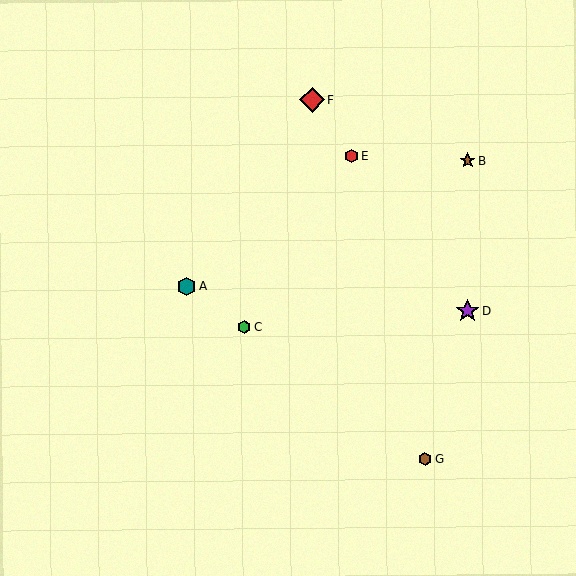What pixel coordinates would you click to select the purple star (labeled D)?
Click at (468, 311) to select the purple star D.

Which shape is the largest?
The red diamond (labeled F) is the largest.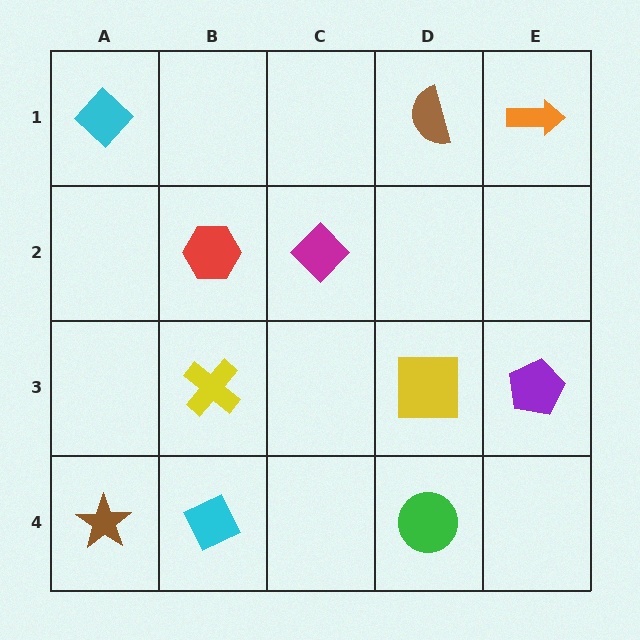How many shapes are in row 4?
3 shapes.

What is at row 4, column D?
A green circle.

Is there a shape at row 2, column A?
No, that cell is empty.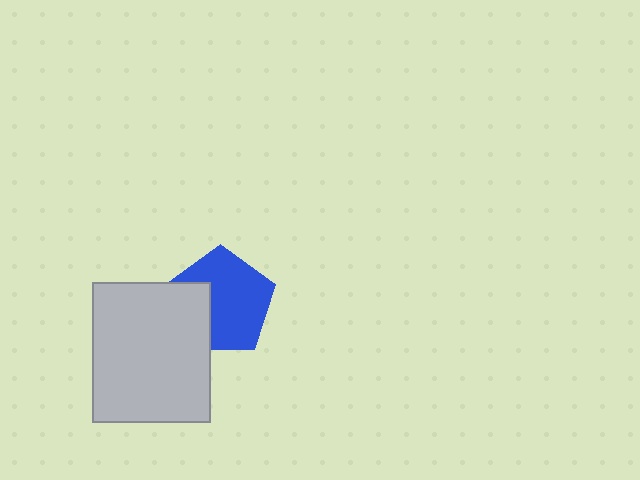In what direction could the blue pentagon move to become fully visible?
The blue pentagon could move right. That would shift it out from behind the light gray rectangle entirely.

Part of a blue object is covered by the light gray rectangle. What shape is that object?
It is a pentagon.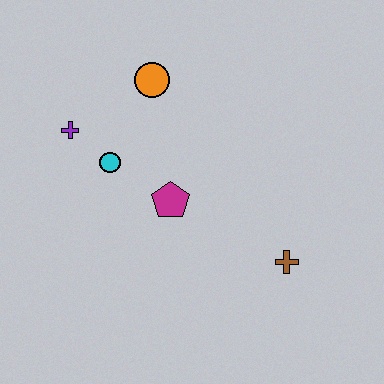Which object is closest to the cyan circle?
The purple cross is closest to the cyan circle.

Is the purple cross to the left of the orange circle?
Yes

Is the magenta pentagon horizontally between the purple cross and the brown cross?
Yes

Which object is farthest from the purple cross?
The brown cross is farthest from the purple cross.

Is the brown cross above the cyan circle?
No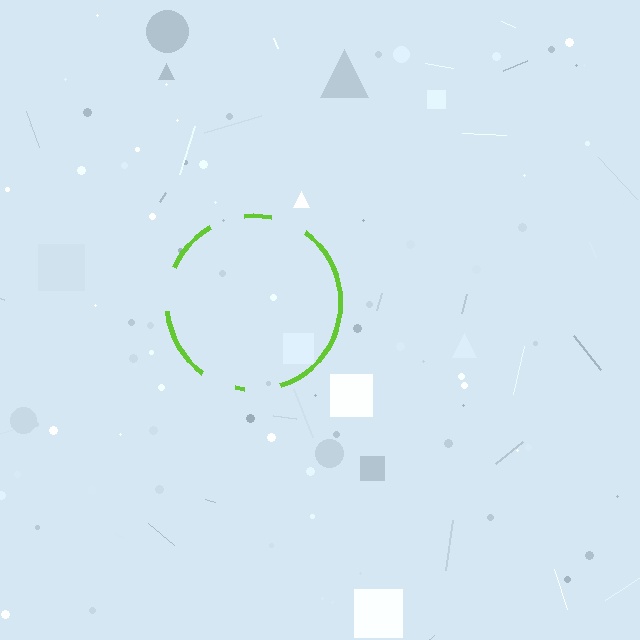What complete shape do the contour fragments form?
The contour fragments form a circle.